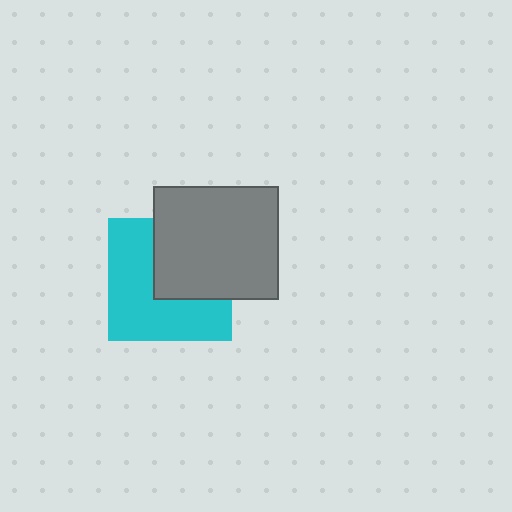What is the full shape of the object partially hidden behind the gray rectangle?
The partially hidden object is a cyan square.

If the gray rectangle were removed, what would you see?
You would see the complete cyan square.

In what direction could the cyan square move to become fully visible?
The cyan square could move toward the lower-left. That would shift it out from behind the gray rectangle entirely.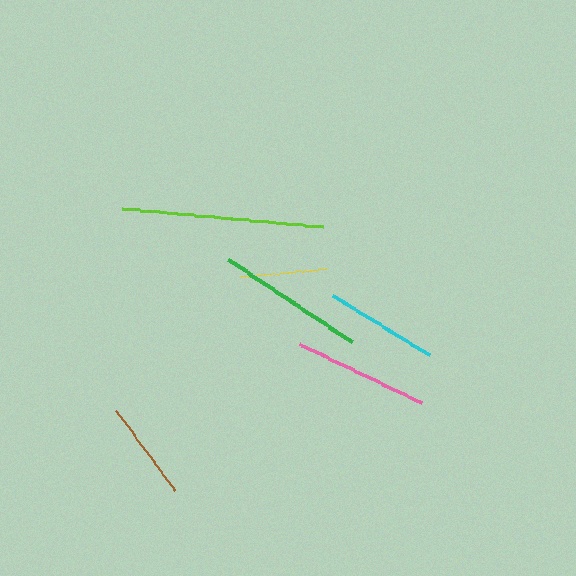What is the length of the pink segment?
The pink segment is approximately 135 pixels long.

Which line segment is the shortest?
The yellow line is the shortest at approximately 86 pixels.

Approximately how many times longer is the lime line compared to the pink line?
The lime line is approximately 1.5 times the length of the pink line.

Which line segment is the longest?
The lime line is the longest at approximately 203 pixels.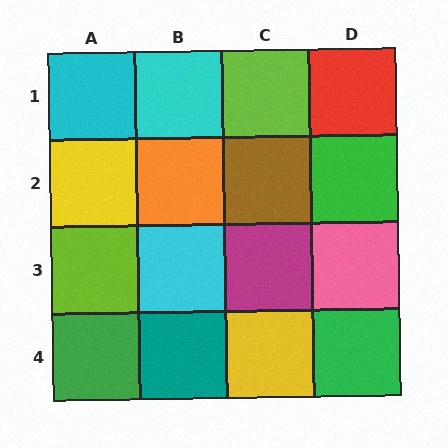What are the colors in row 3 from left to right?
Lime, cyan, magenta, pink.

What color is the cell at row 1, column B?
Cyan.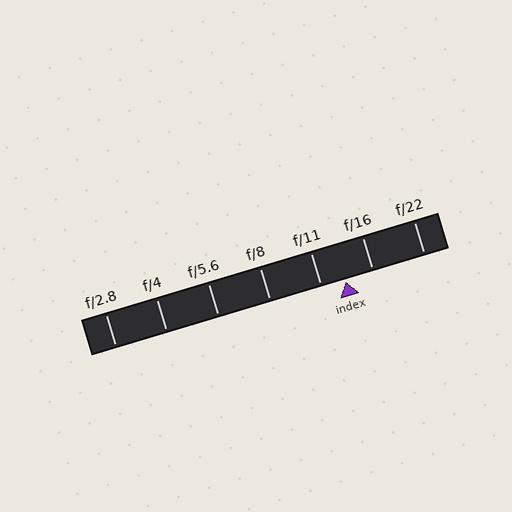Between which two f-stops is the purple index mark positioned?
The index mark is between f/11 and f/16.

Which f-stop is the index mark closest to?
The index mark is closest to f/11.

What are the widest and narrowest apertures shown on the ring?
The widest aperture shown is f/2.8 and the narrowest is f/22.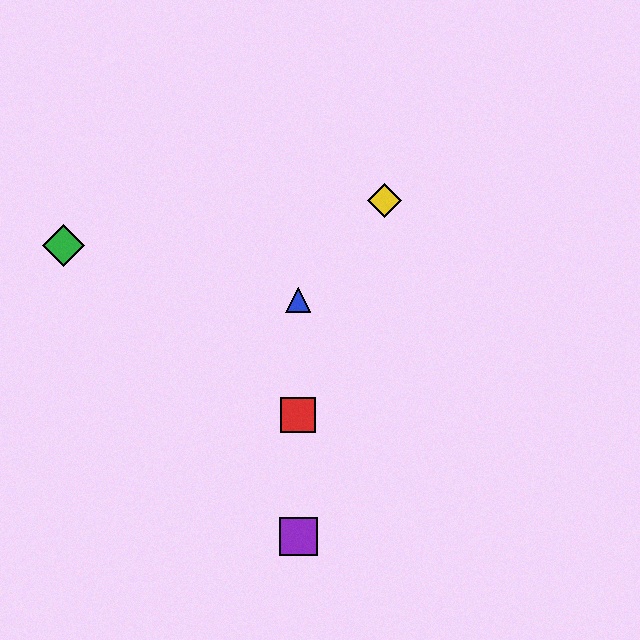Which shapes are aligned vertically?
The red square, the blue triangle, the purple square are aligned vertically.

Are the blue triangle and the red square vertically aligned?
Yes, both are at x≈298.